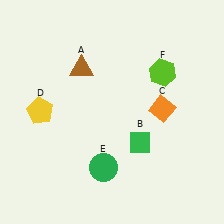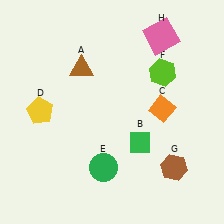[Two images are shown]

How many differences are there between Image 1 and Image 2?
There are 2 differences between the two images.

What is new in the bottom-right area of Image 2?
A brown hexagon (G) was added in the bottom-right area of Image 2.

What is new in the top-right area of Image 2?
A pink square (H) was added in the top-right area of Image 2.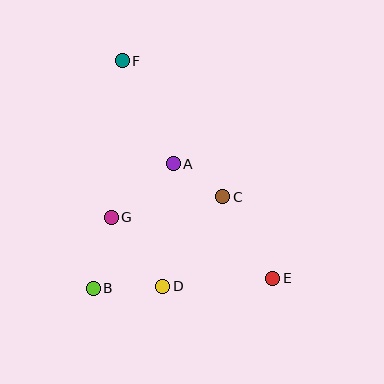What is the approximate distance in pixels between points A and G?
The distance between A and G is approximately 82 pixels.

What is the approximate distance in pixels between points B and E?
The distance between B and E is approximately 180 pixels.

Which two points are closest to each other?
Points A and C are closest to each other.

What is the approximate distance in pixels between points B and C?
The distance between B and C is approximately 158 pixels.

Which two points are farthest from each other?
Points E and F are farthest from each other.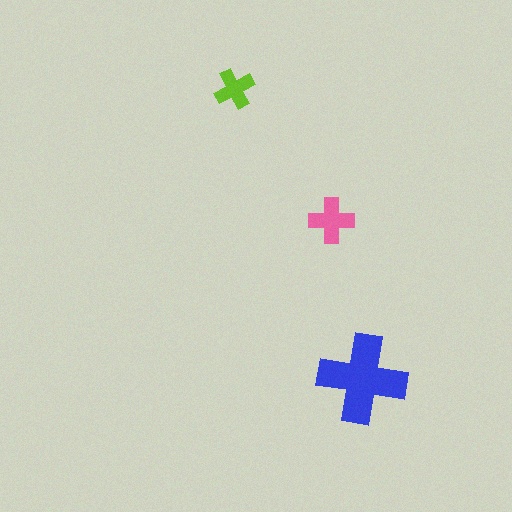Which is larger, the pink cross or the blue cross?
The blue one.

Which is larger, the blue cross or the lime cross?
The blue one.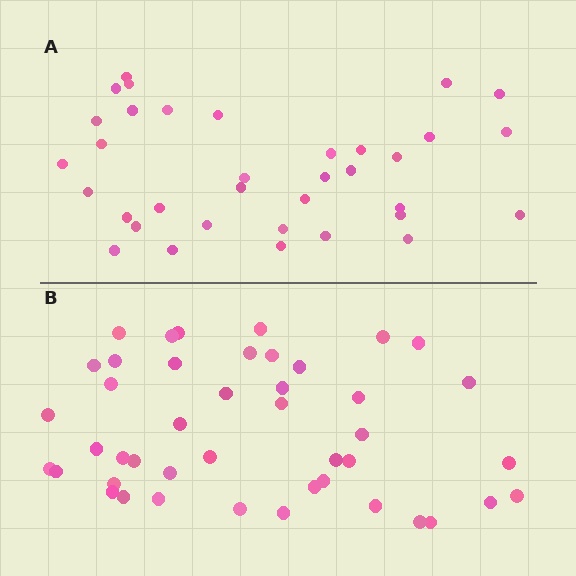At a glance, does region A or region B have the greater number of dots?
Region B (the bottom region) has more dots.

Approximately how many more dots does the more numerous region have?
Region B has roughly 8 or so more dots than region A.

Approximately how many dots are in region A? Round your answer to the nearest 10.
About 40 dots. (The exact count is 35, which rounds to 40.)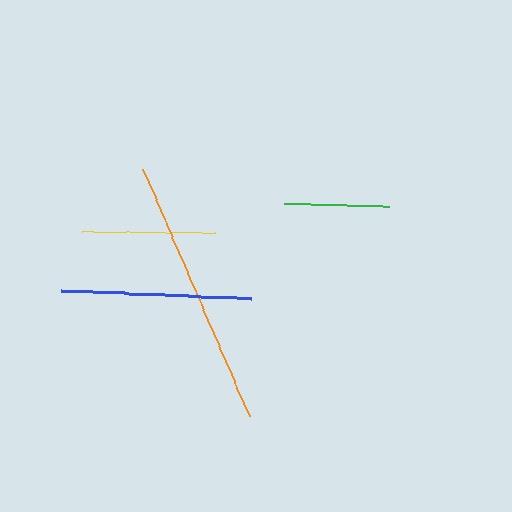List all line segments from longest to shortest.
From longest to shortest: orange, blue, yellow, green.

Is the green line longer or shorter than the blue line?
The blue line is longer than the green line.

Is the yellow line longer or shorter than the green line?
The yellow line is longer than the green line.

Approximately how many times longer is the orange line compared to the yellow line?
The orange line is approximately 2.0 times the length of the yellow line.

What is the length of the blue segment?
The blue segment is approximately 191 pixels long.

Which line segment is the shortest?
The green line is the shortest at approximately 105 pixels.